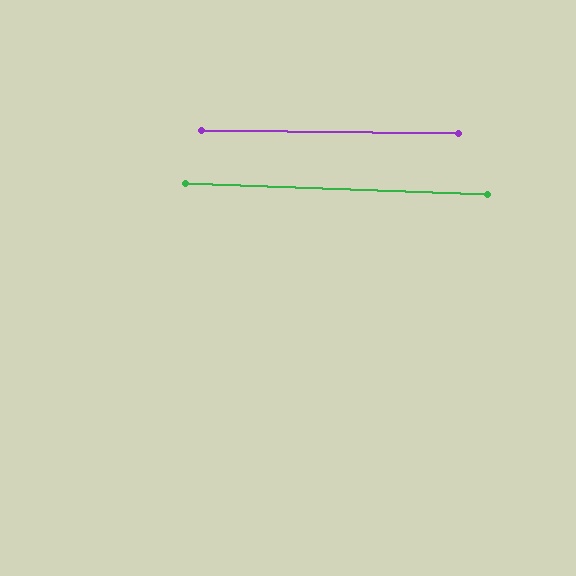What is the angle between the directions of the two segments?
Approximately 1 degree.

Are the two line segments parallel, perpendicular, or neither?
Parallel — their directions differ by only 1.4°.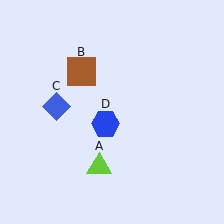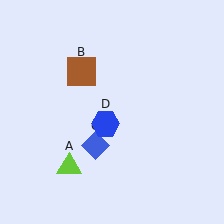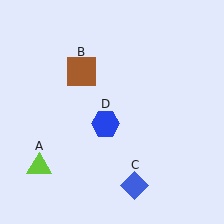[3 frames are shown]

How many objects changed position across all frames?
2 objects changed position: lime triangle (object A), blue diamond (object C).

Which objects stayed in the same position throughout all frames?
Brown square (object B) and blue hexagon (object D) remained stationary.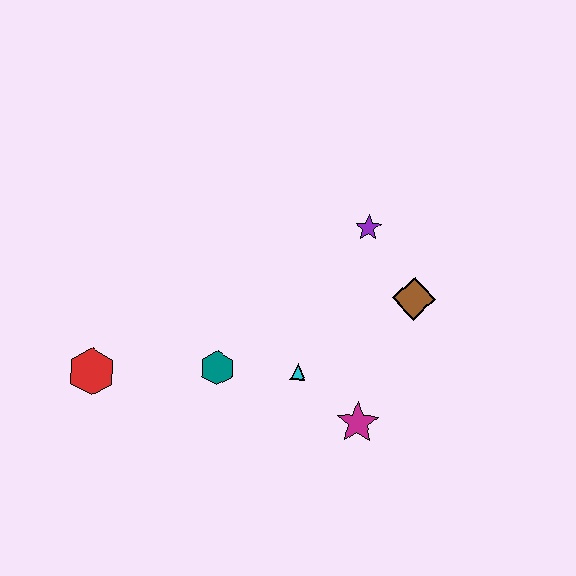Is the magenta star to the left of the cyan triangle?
No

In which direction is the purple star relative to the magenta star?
The purple star is above the magenta star.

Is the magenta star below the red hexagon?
Yes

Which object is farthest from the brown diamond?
The red hexagon is farthest from the brown diamond.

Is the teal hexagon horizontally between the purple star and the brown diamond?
No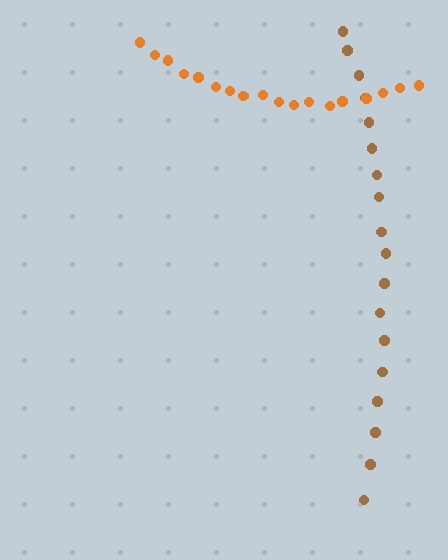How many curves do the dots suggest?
There are 2 distinct paths.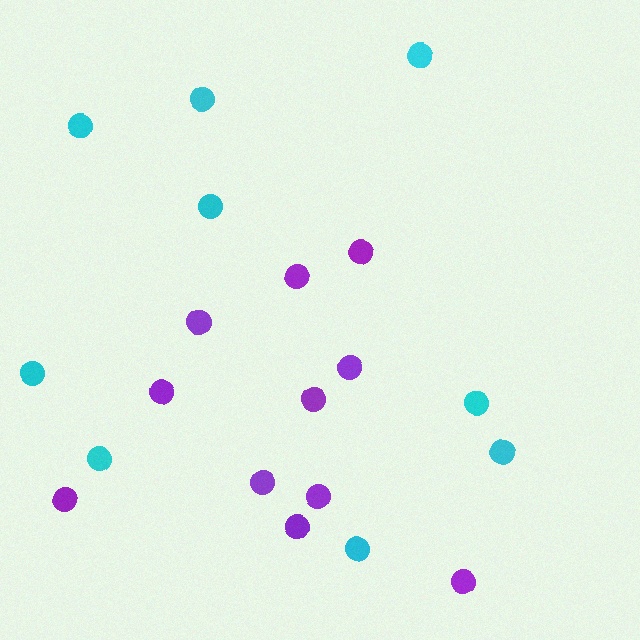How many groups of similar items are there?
There are 2 groups: one group of cyan circles (9) and one group of purple circles (11).